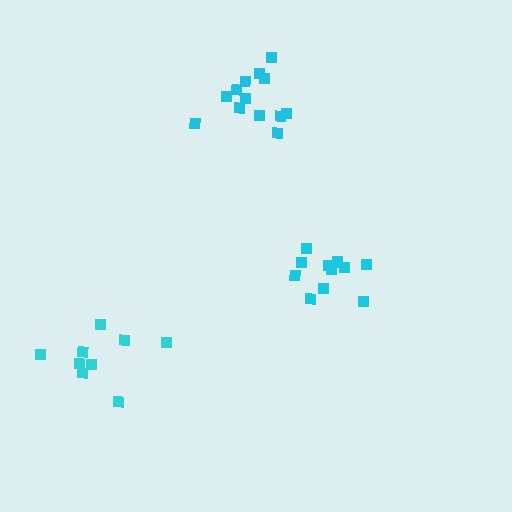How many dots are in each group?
Group 1: 11 dots, Group 2: 9 dots, Group 3: 13 dots (33 total).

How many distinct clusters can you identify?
There are 3 distinct clusters.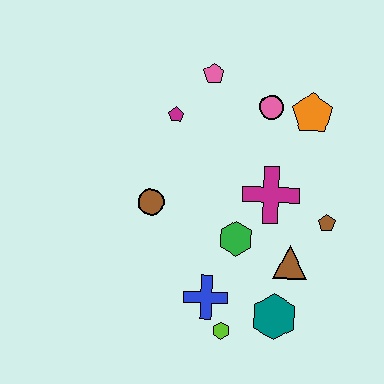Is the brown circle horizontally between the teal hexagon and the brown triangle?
No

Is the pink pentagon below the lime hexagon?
No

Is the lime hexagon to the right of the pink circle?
No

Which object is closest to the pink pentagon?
The magenta pentagon is closest to the pink pentagon.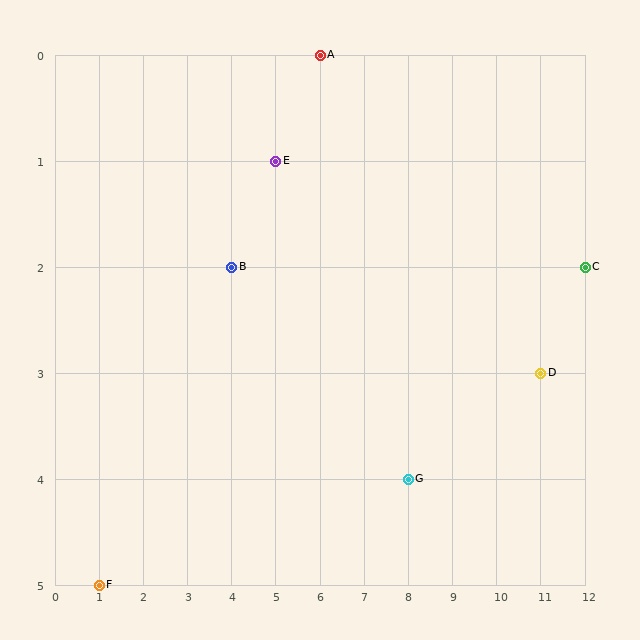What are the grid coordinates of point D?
Point D is at grid coordinates (11, 3).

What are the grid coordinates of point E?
Point E is at grid coordinates (5, 1).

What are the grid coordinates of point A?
Point A is at grid coordinates (6, 0).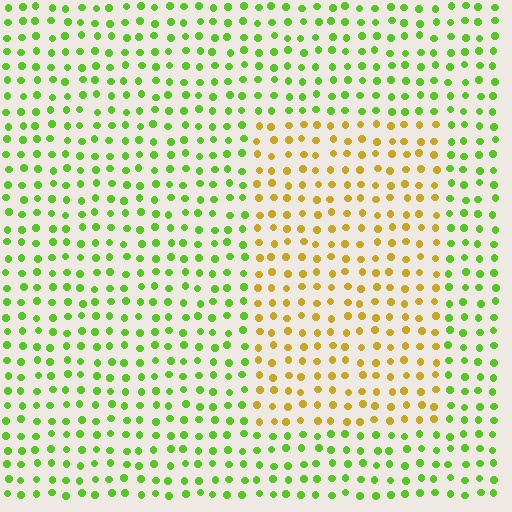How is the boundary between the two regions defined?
The boundary is defined purely by a slight shift in hue (about 54 degrees). Spacing, size, and orientation are identical on both sides.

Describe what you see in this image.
The image is filled with small lime elements in a uniform arrangement. A rectangle-shaped region is visible where the elements are tinted to a slightly different hue, forming a subtle color boundary.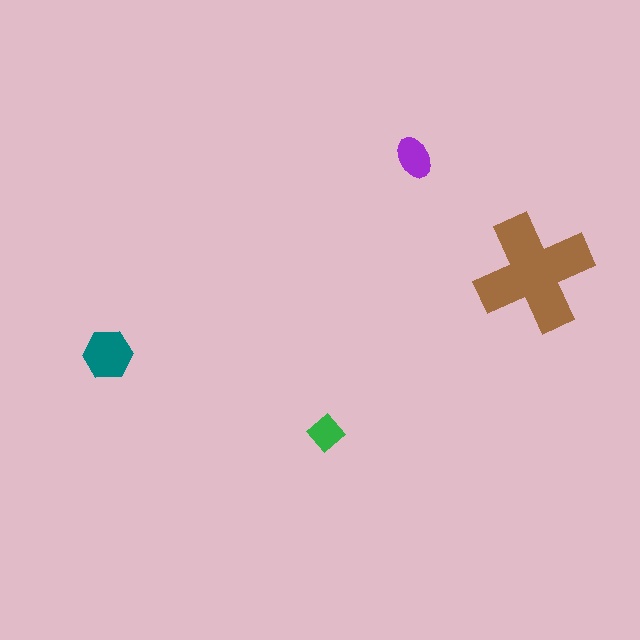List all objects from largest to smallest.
The brown cross, the teal hexagon, the purple ellipse, the green diamond.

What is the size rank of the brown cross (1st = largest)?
1st.